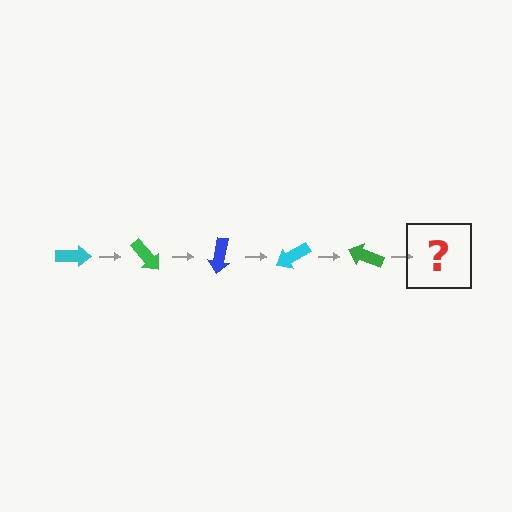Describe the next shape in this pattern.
It should be a blue arrow, rotated 250 degrees from the start.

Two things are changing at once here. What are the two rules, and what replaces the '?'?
The two rules are that it rotates 50 degrees each step and the color cycles through cyan, green, and blue. The '?' should be a blue arrow, rotated 250 degrees from the start.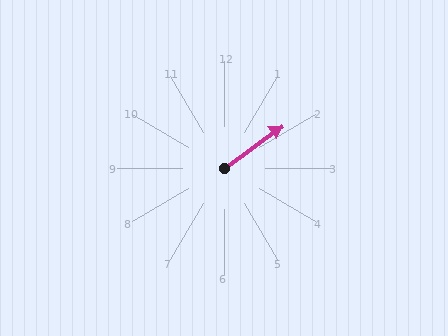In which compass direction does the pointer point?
Northeast.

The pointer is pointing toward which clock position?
Roughly 2 o'clock.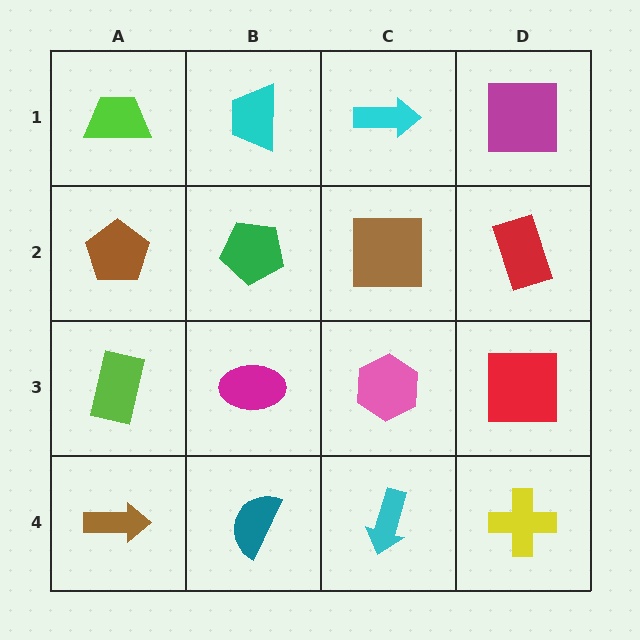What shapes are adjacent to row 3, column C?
A brown square (row 2, column C), a cyan arrow (row 4, column C), a magenta ellipse (row 3, column B), a red square (row 3, column D).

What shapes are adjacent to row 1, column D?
A red rectangle (row 2, column D), a cyan arrow (row 1, column C).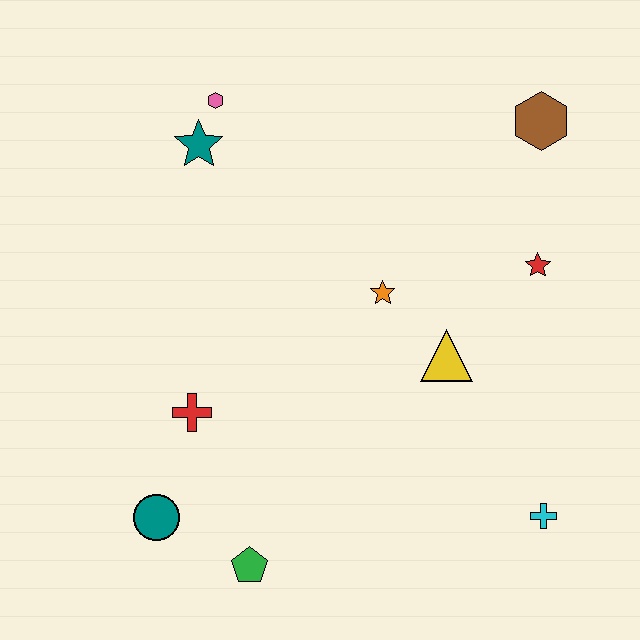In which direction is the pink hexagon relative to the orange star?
The pink hexagon is above the orange star.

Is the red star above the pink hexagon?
No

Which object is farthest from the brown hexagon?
The teal circle is farthest from the brown hexagon.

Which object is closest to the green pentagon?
The teal circle is closest to the green pentagon.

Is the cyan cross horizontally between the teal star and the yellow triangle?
No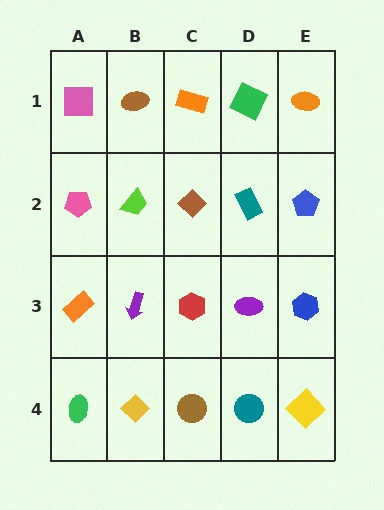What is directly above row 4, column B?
A purple arrow.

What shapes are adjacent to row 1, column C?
A brown diamond (row 2, column C), a brown ellipse (row 1, column B), a green square (row 1, column D).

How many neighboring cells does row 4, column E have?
2.